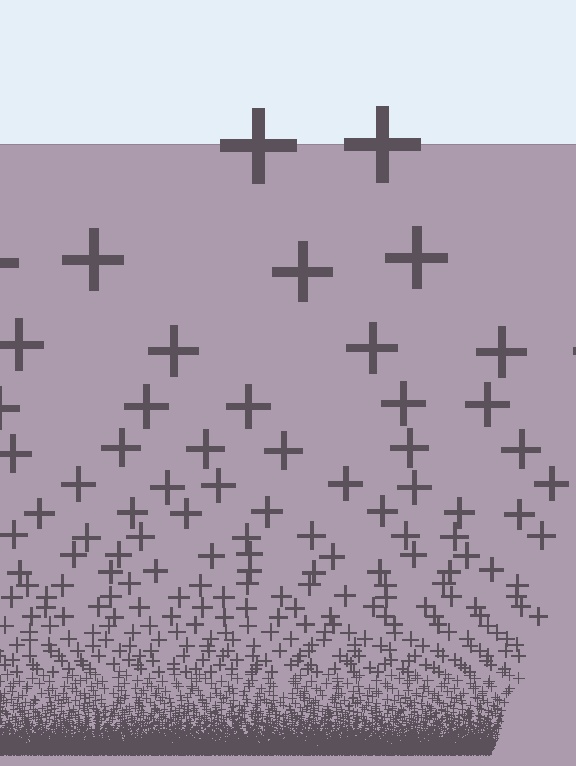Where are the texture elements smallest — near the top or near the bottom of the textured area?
Near the bottom.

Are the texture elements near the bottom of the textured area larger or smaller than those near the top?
Smaller. The gradient is inverted — elements near the bottom are smaller and denser.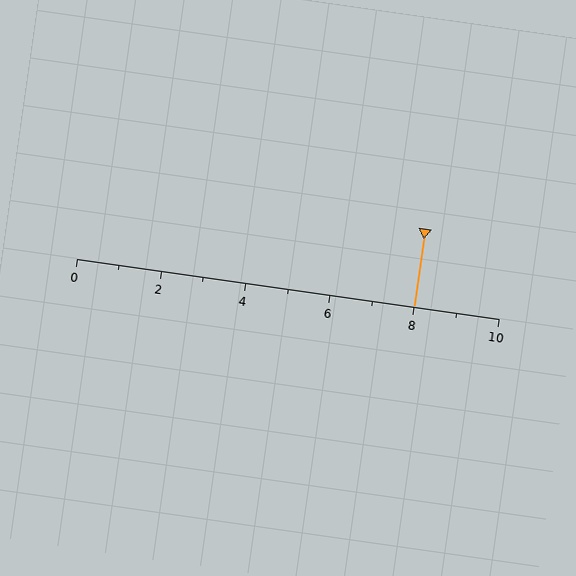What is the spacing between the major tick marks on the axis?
The major ticks are spaced 2 apart.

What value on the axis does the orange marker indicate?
The marker indicates approximately 8.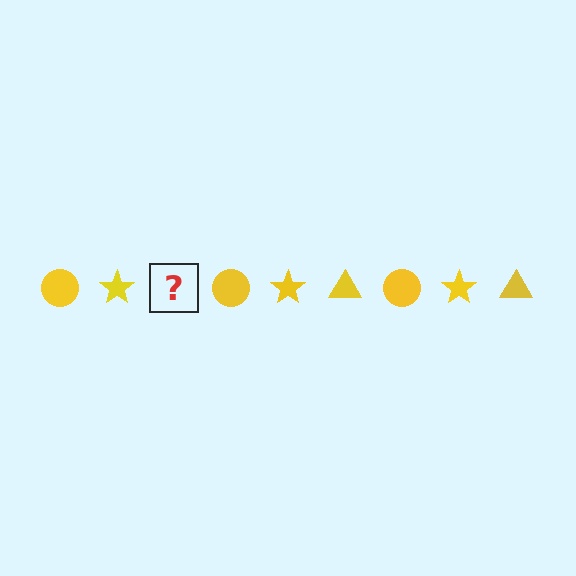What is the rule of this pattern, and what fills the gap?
The rule is that the pattern cycles through circle, star, triangle shapes in yellow. The gap should be filled with a yellow triangle.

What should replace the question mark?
The question mark should be replaced with a yellow triangle.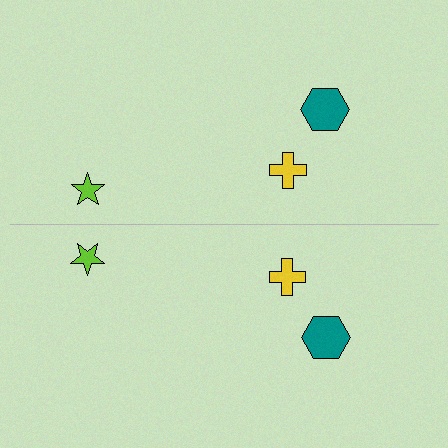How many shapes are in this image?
There are 6 shapes in this image.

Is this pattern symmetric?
Yes, this pattern has bilateral (reflection) symmetry.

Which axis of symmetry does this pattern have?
The pattern has a horizontal axis of symmetry running through the center of the image.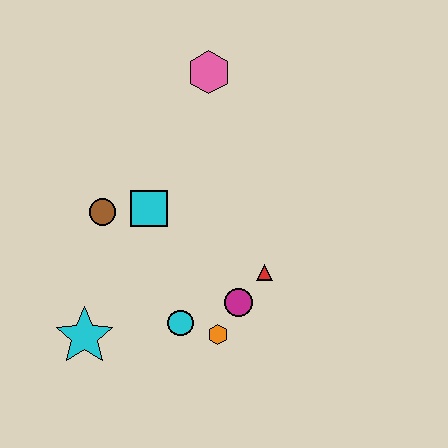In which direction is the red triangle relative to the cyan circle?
The red triangle is to the right of the cyan circle.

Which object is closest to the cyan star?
The cyan circle is closest to the cyan star.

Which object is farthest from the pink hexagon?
The cyan star is farthest from the pink hexagon.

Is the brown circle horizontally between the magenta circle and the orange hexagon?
No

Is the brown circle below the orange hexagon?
No